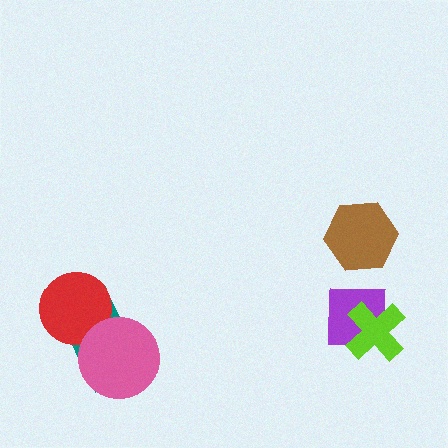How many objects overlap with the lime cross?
1 object overlaps with the lime cross.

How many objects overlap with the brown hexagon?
0 objects overlap with the brown hexagon.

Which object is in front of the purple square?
The lime cross is in front of the purple square.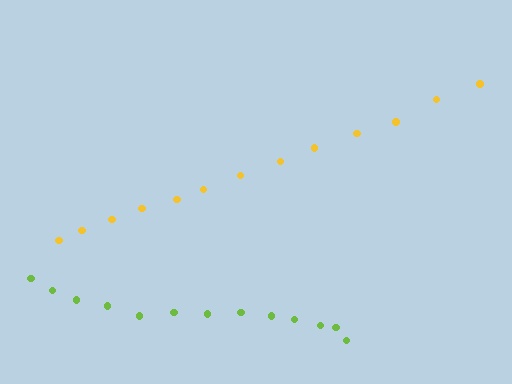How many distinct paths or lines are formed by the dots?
There are 2 distinct paths.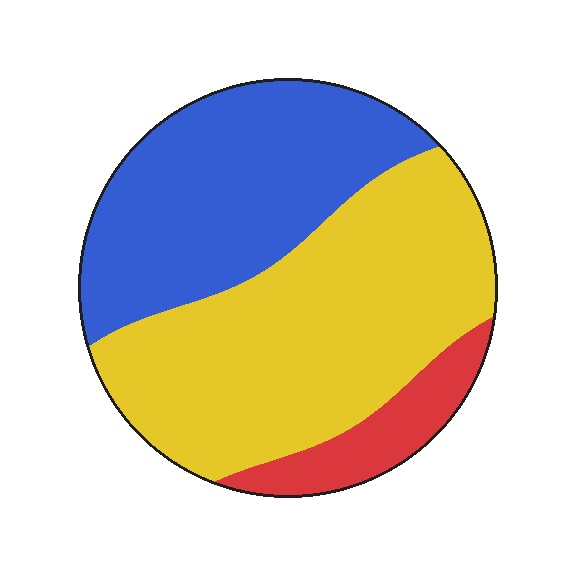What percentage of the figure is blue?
Blue takes up about three eighths (3/8) of the figure.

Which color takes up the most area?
Yellow, at roughly 50%.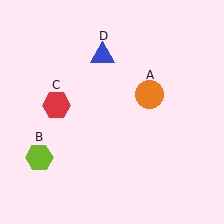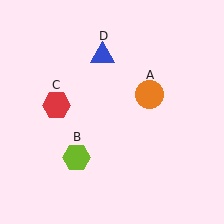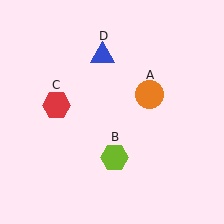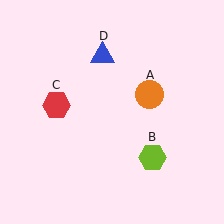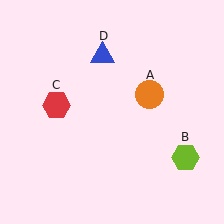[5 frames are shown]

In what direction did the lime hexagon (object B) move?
The lime hexagon (object B) moved right.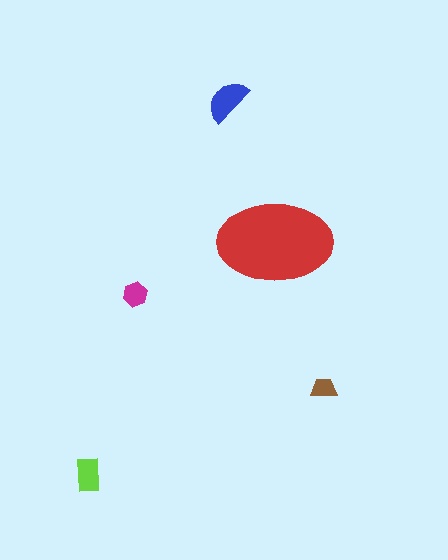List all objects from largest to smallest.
The red ellipse, the blue semicircle, the lime rectangle, the magenta hexagon, the brown trapezoid.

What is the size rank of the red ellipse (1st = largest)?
1st.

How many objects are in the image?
There are 5 objects in the image.